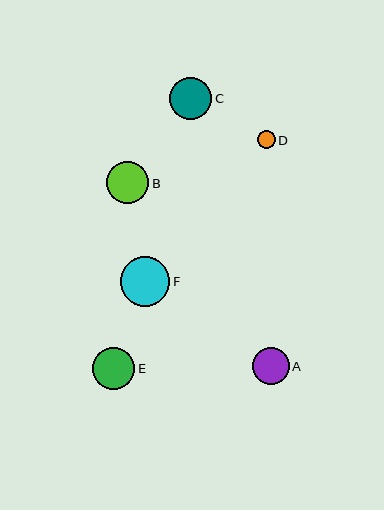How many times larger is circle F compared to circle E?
Circle F is approximately 1.2 times the size of circle E.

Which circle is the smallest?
Circle D is the smallest with a size of approximately 18 pixels.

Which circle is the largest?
Circle F is the largest with a size of approximately 49 pixels.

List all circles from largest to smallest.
From largest to smallest: F, B, C, E, A, D.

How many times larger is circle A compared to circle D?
Circle A is approximately 2.1 times the size of circle D.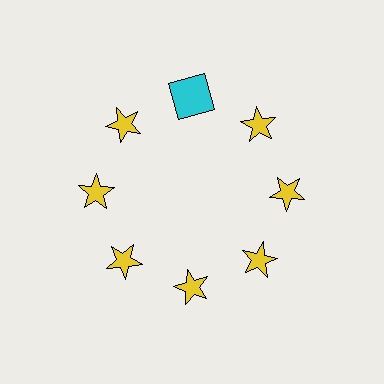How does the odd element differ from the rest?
It differs in both color (cyan instead of yellow) and shape (square instead of star).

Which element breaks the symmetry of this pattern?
The cyan square at roughly the 12 o'clock position breaks the symmetry. All other shapes are yellow stars.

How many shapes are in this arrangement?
There are 8 shapes arranged in a ring pattern.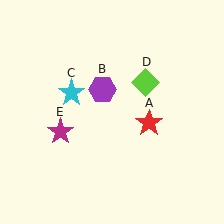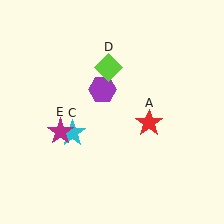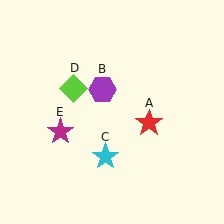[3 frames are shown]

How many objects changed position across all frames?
2 objects changed position: cyan star (object C), lime diamond (object D).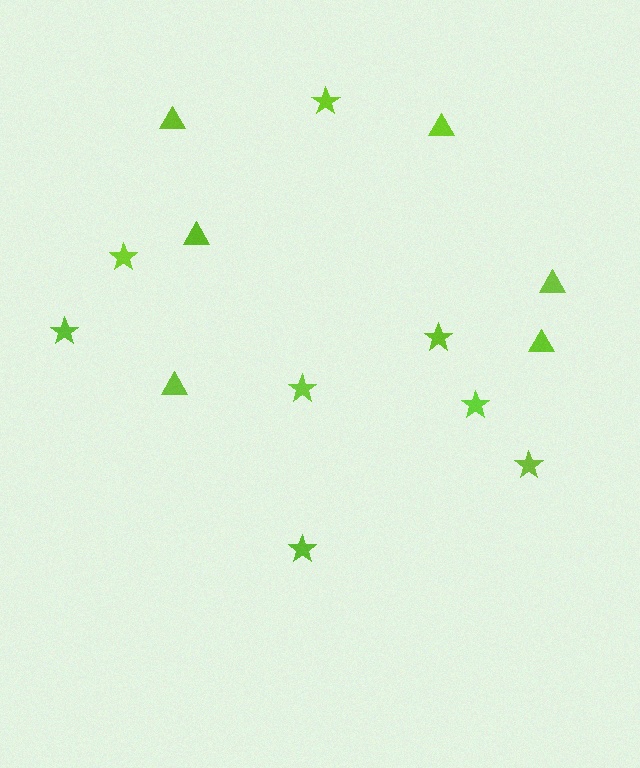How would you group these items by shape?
There are 2 groups: one group of stars (8) and one group of triangles (6).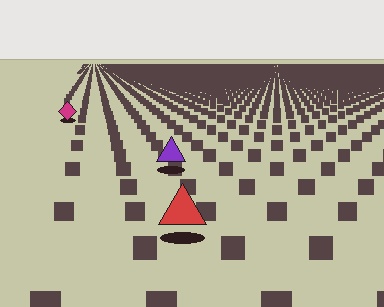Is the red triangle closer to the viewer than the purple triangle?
Yes. The red triangle is closer — you can tell from the texture gradient: the ground texture is coarser near it.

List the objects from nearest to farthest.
From nearest to farthest: the red triangle, the purple triangle, the magenta diamond.